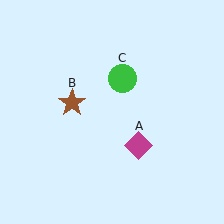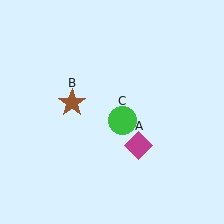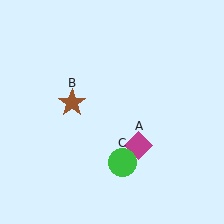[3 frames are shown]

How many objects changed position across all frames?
1 object changed position: green circle (object C).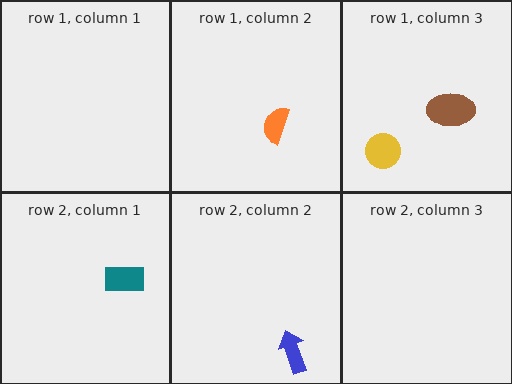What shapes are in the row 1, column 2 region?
The orange semicircle.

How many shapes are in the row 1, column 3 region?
2.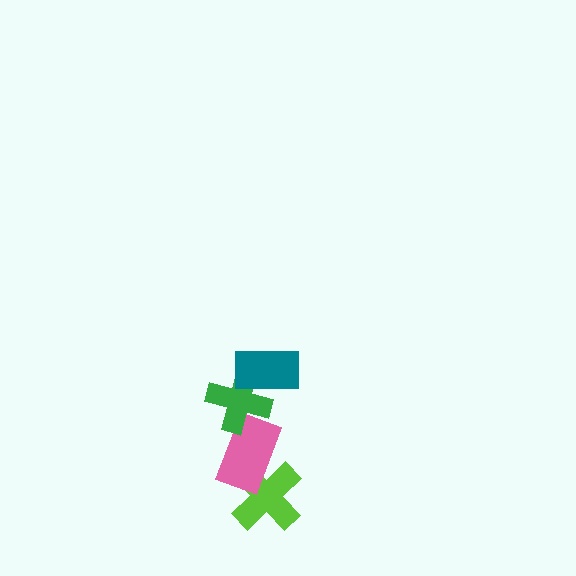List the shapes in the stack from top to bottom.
From top to bottom: the teal rectangle, the green cross, the pink rectangle, the lime cross.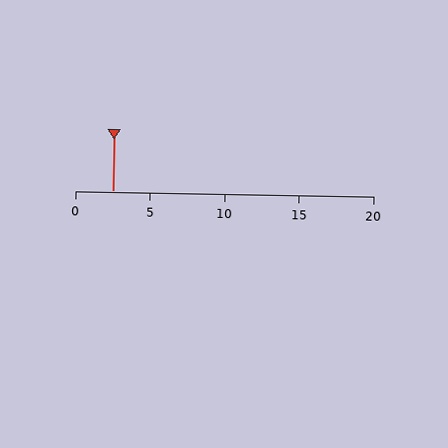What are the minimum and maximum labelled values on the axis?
The axis runs from 0 to 20.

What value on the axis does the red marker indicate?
The marker indicates approximately 2.5.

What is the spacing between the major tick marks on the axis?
The major ticks are spaced 5 apart.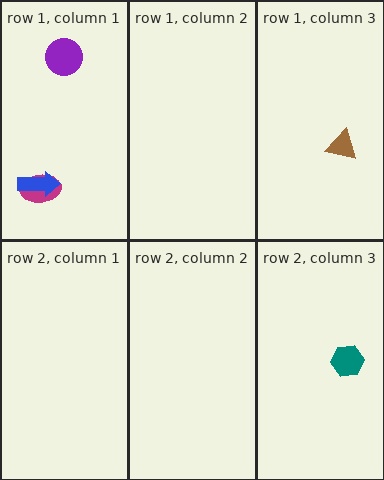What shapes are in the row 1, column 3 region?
The brown triangle.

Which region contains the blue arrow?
The row 1, column 1 region.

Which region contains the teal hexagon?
The row 2, column 3 region.